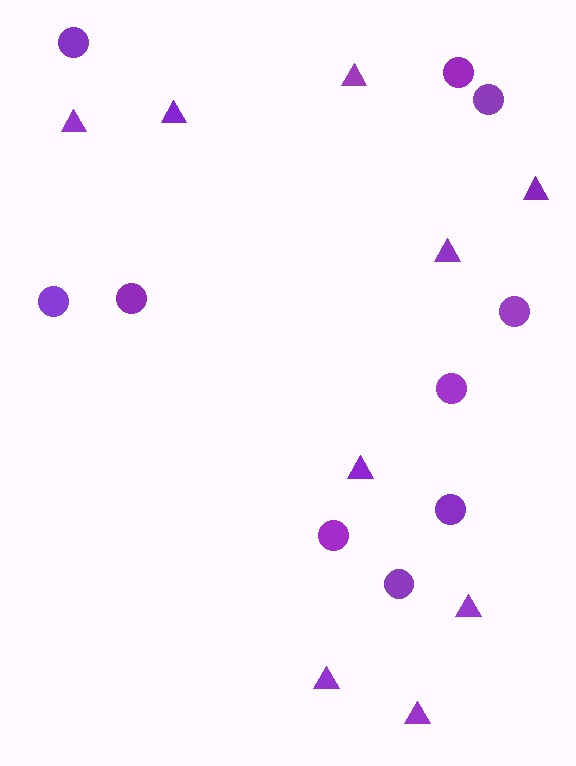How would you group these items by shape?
There are 2 groups: one group of circles (10) and one group of triangles (9).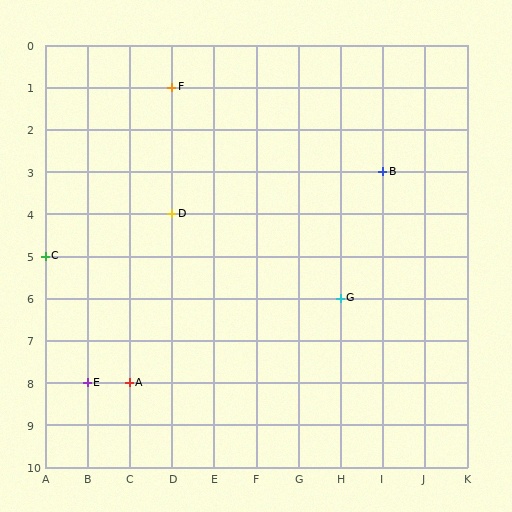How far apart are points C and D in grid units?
Points C and D are 3 columns and 1 row apart (about 3.2 grid units diagonally).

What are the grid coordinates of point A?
Point A is at grid coordinates (C, 8).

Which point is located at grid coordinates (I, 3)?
Point B is at (I, 3).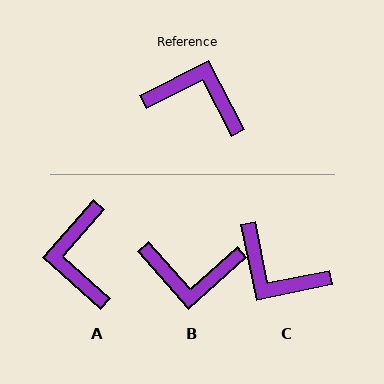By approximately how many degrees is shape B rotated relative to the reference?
Approximately 165 degrees clockwise.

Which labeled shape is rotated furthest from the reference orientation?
B, about 165 degrees away.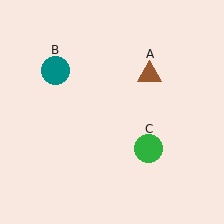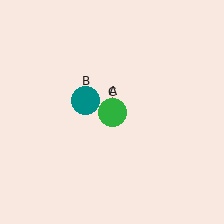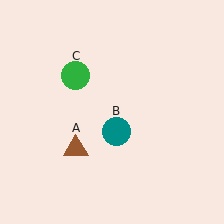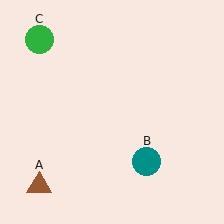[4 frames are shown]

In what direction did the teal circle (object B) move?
The teal circle (object B) moved down and to the right.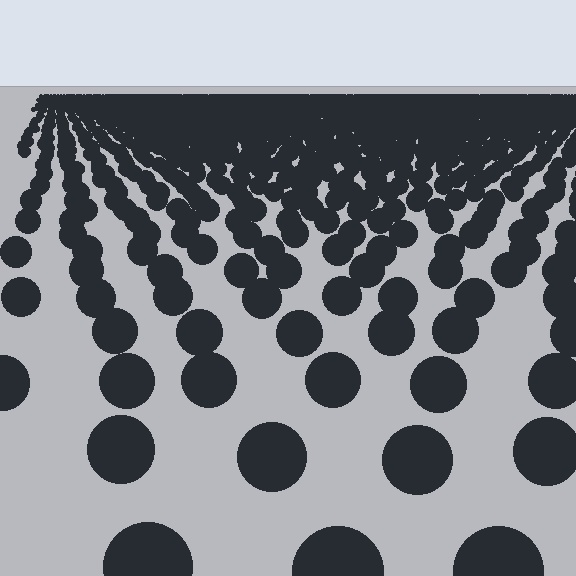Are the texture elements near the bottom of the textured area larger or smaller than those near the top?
Larger. Near the bottom, elements are closer to the viewer and appear at a bigger on-screen size.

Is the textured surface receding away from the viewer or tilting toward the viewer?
The surface is receding away from the viewer. Texture elements get smaller and denser toward the top.